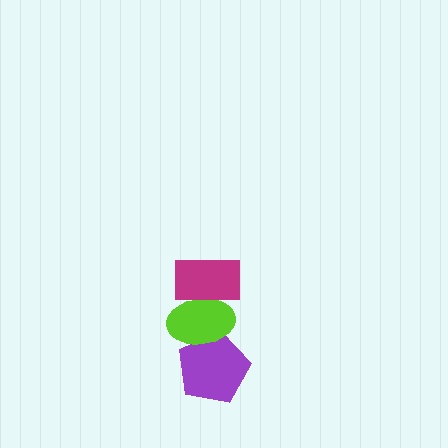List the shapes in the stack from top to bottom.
From top to bottom: the magenta rectangle, the lime ellipse, the purple pentagon.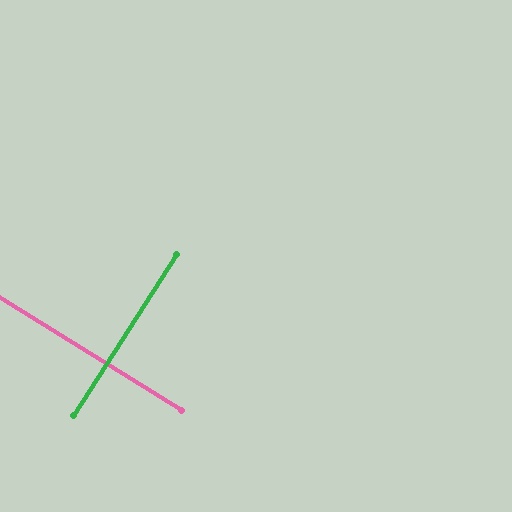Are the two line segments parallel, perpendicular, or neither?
Perpendicular — they meet at approximately 89°.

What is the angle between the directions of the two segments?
Approximately 89 degrees.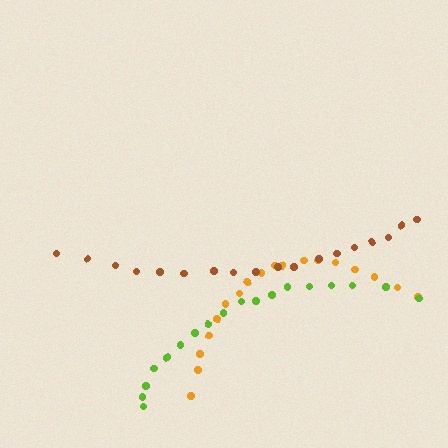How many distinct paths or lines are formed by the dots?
There are 3 distinct paths.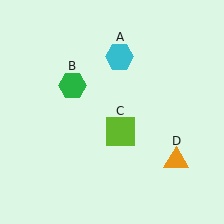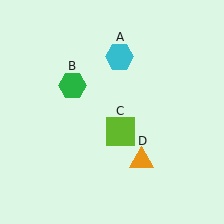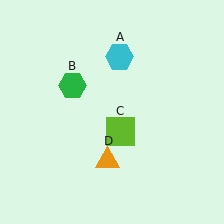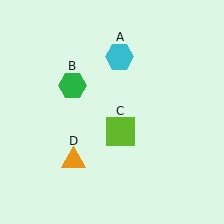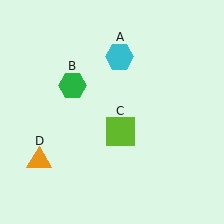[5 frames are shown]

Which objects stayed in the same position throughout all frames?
Cyan hexagon (object A) and green hexagon (object B) and lime square (object C) remained stationary.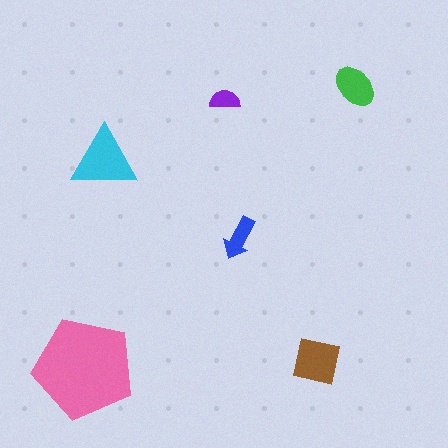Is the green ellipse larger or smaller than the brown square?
Smaller.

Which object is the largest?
The pink pentagon.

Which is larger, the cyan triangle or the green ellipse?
The cyan triangle.